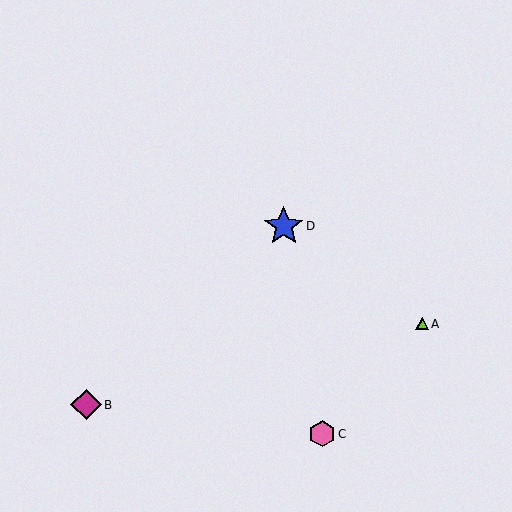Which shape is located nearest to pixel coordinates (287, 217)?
The blue star (labeled D) at (284, 226) is nearest to that location.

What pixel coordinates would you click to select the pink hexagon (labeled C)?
Click at (322, 434) to select the pink hexagon C.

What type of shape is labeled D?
Shape D is a blue star.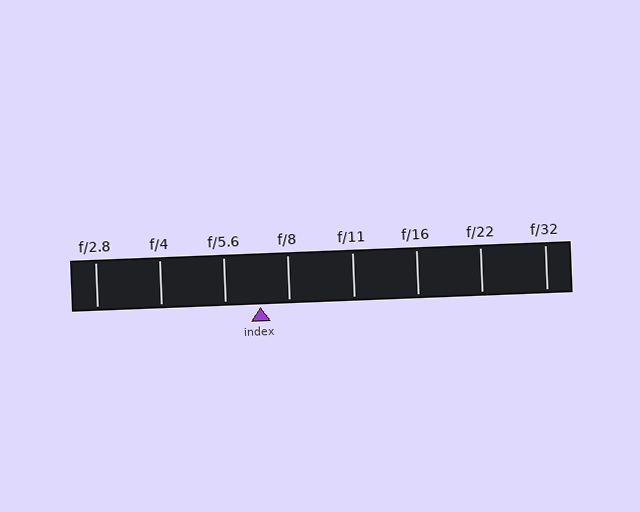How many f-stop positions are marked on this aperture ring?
There are 8 f-stop positions marked.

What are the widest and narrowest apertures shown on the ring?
The widest aperture shown is f/2.8 and the narrowest is f/32.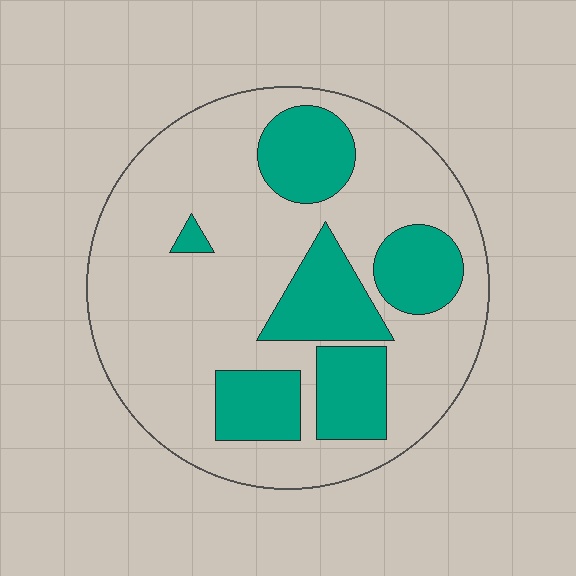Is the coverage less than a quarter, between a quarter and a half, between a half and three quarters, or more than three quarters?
Between a quarter and a half.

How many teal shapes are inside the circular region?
6.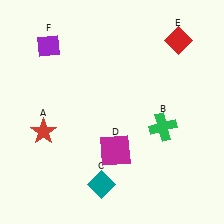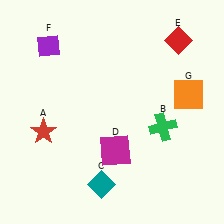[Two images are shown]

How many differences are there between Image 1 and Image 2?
There is 1 difference between the two images.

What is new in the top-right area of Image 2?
An orange square (G) was added in the top-right area of Image 2.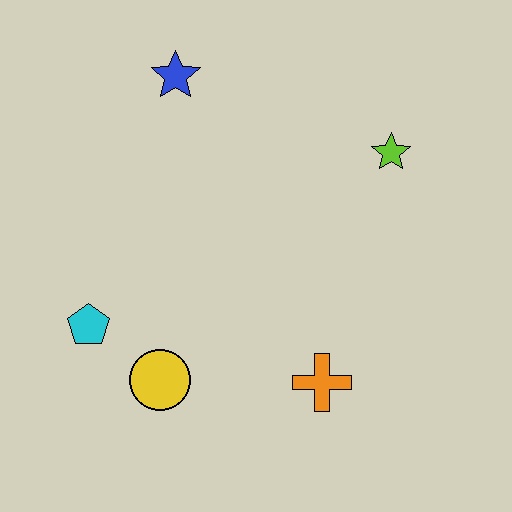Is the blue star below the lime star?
No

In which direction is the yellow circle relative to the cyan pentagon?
The yellow circle is to the right of the cyan pentagon.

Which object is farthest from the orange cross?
The blue star is farthest from the orange cross.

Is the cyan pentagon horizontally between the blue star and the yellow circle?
No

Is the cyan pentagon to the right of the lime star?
No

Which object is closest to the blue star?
The lime star is closest to the blue star.